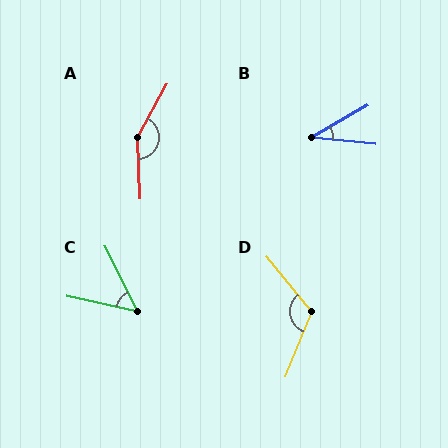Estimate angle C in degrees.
Approximately 51 degrees.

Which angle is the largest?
A, at approximately 148 degrees.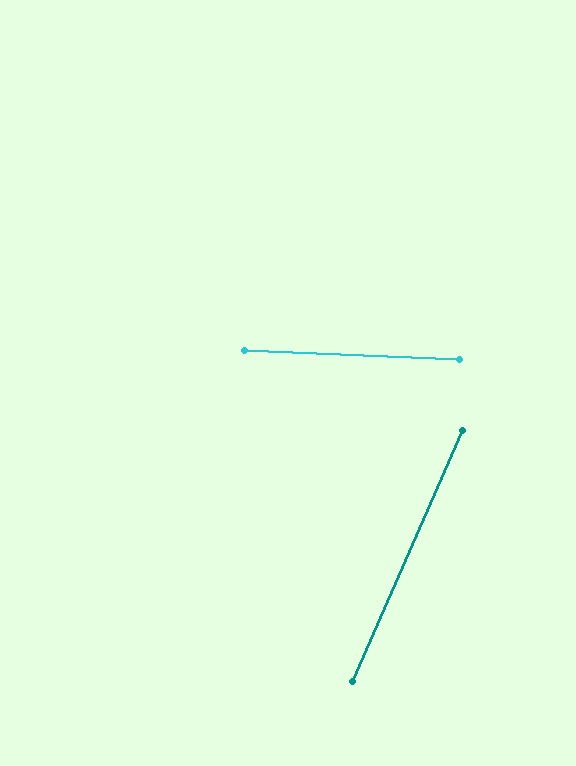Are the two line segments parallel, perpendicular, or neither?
Neither parallel nor perpendicular — they differ by about 69°.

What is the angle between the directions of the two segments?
Approximately 69 degrees.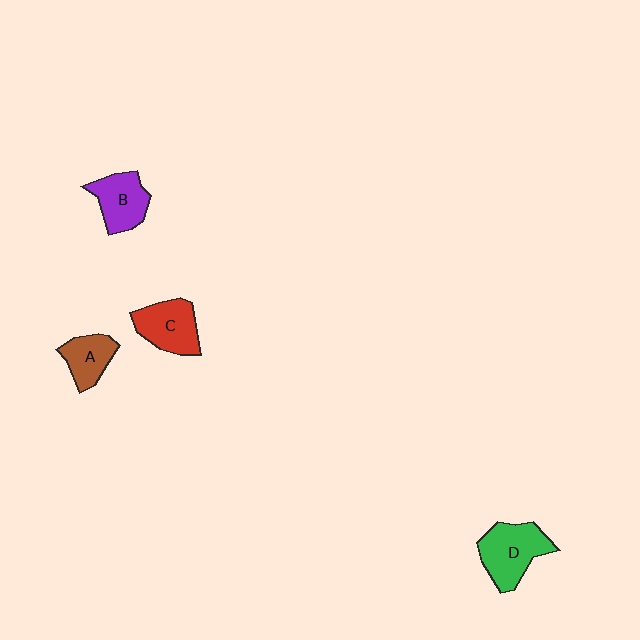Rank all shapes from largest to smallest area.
From largest to smallest: D (green), C (red), B (purple), A (brown).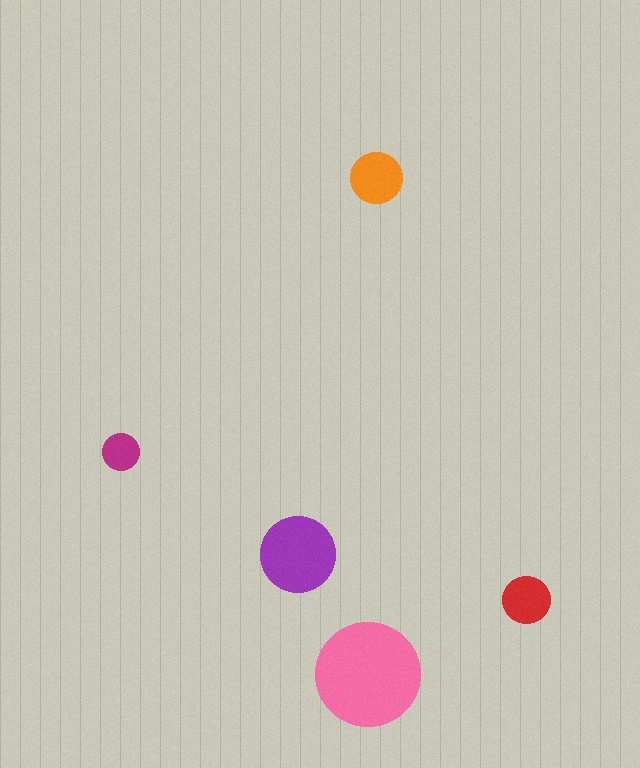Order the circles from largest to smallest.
the pink one, the purple one, the orange one, the red one, the magenta one.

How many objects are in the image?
There are 5 objects in the image.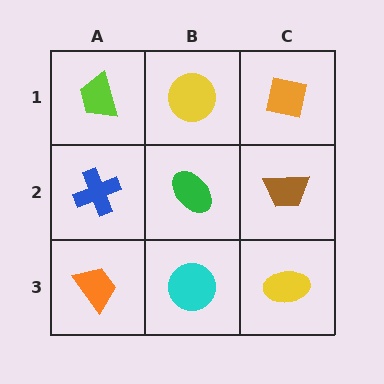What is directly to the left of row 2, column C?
A green ellipse.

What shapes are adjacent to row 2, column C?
An orange square (row 1, column C), a yellow ellipse (row 3, column C), a green ellipse (row 2, column B).